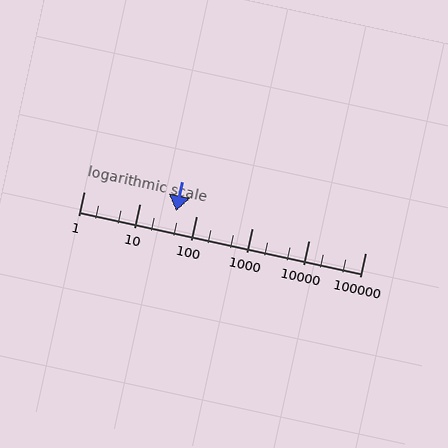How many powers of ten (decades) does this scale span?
The scale spans 5 decades, from 1 to 100000.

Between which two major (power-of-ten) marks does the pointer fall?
The pointer is between 10 and 100.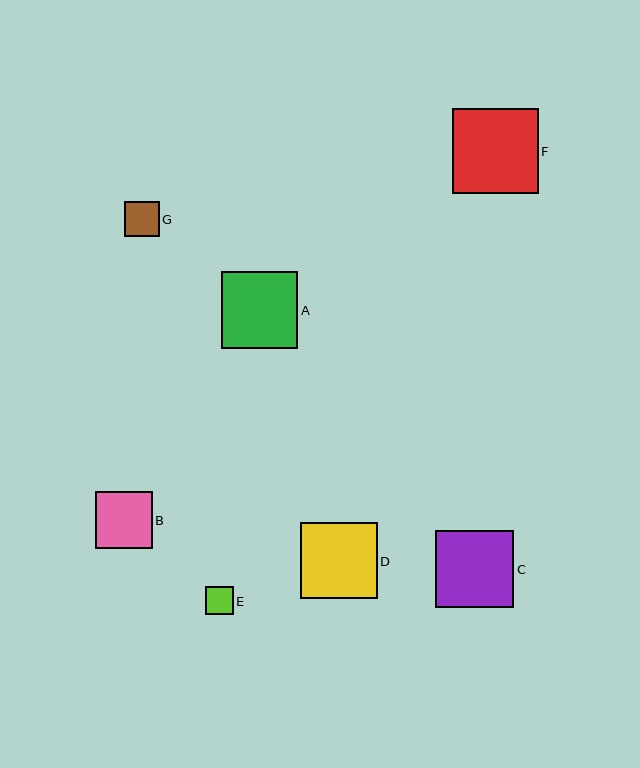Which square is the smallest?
Square E is the smallest with a size of approximately 27 pixels.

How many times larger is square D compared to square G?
Square D is approximately 2.2 times the size of square G.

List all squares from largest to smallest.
From largest to smallest: F, C, A, D, B, G, E.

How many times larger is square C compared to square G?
Square C is approximately 2.2 times the size of square G.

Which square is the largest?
Square F is the largest with a size of approximately 86 pixels.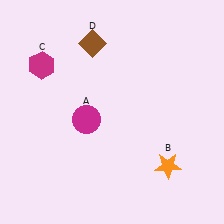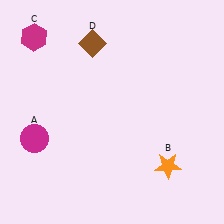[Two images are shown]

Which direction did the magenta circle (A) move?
The magenta circle (A) moved left.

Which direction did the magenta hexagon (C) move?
The magenta hexagon (C) moved up.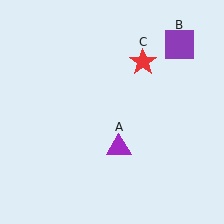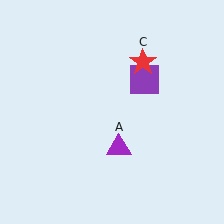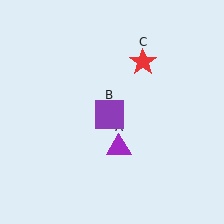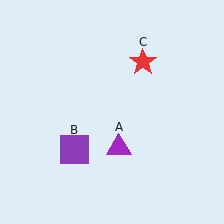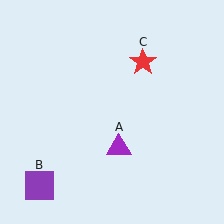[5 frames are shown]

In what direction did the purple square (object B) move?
The purple square (object B) moved down and to the left.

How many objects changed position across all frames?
1 object changed position: purple square (object B).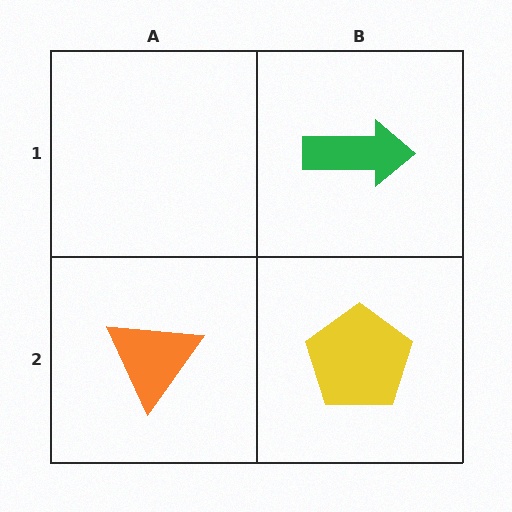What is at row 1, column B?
A green arrow.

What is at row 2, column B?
A yellow pentagon.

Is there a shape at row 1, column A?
No, that cell is empty.